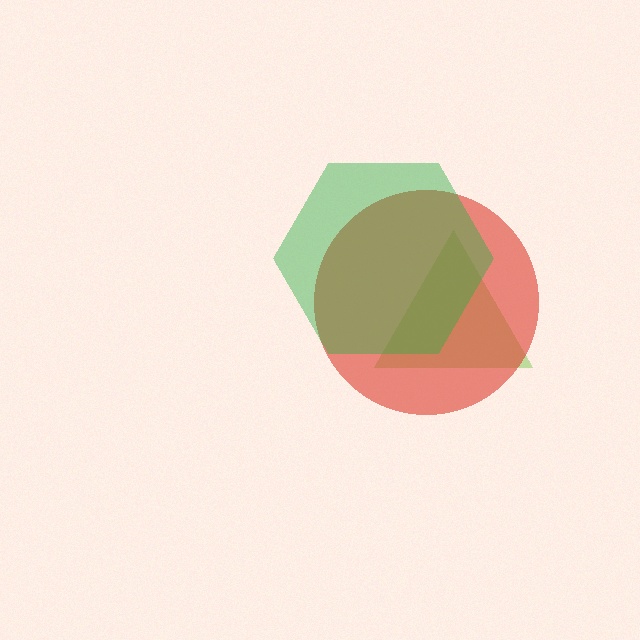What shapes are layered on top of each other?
The layered shapes are: a lime triangle, a red circle, a green hexagon.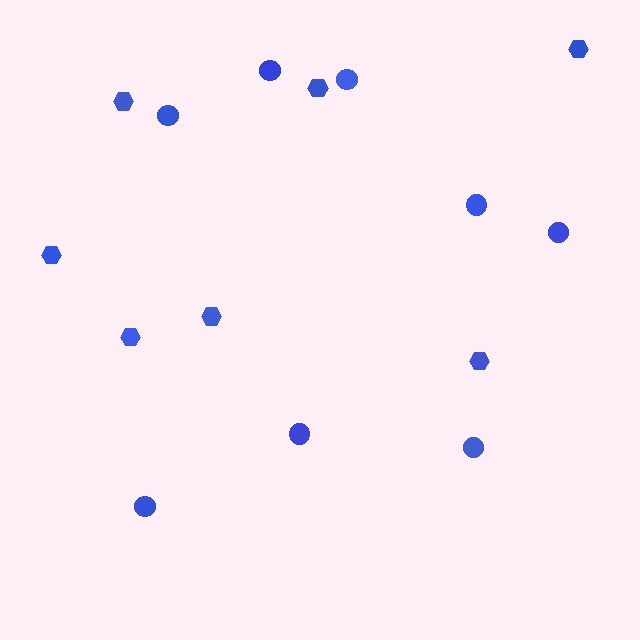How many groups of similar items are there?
There are 2 groups: one group of hexagons (7) and one group of circles (8).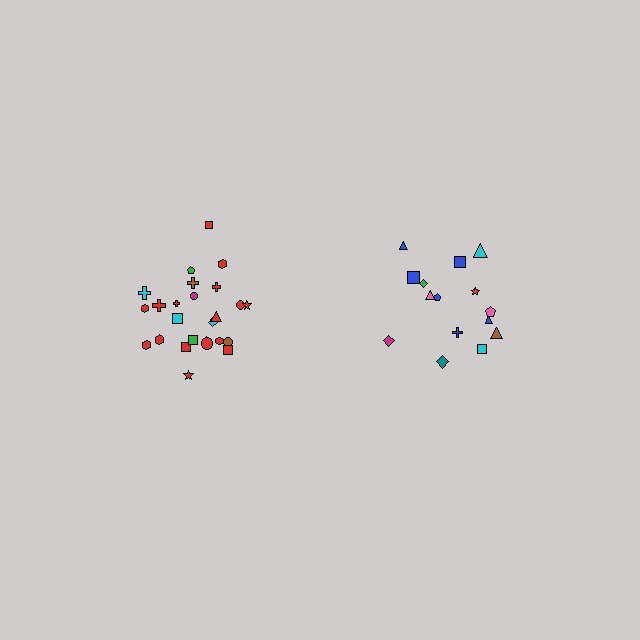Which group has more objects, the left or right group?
The left group.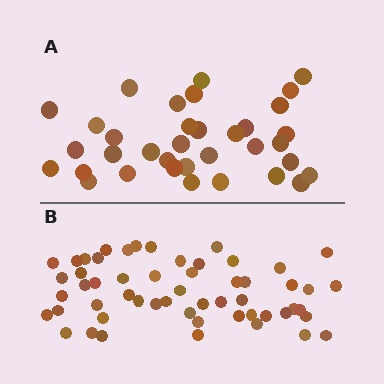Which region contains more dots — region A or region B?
Region B (the bottom region) has more dots.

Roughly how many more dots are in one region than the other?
Region B has approximately 20 more dots than region A.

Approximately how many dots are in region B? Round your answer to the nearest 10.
About 60 dots. (The exact count is 55, which rounds to 60.)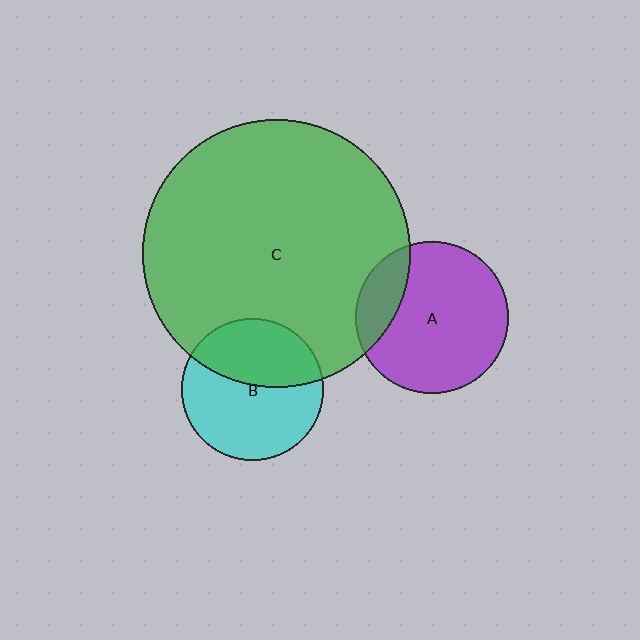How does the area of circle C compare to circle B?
Approximately 3.6 times.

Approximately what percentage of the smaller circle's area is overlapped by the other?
Approximately 40%.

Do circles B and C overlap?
Yes.